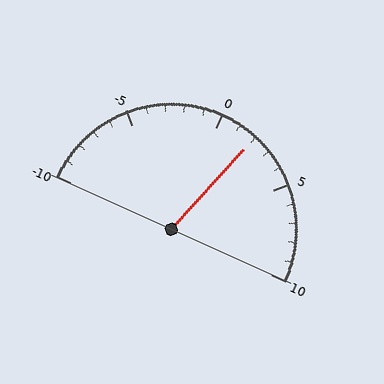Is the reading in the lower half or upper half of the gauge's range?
The reading is in the upper half of the range (-10 to 10).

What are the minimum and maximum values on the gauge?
The gauge ranges from -10 to 10.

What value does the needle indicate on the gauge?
The needle indicates approximately 2.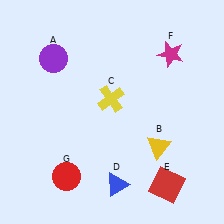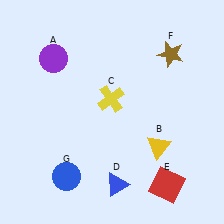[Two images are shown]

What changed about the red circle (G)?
In Image 1, G is red. In Image 2, it changed to blue.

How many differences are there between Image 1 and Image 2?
There are 2 differences between the two images.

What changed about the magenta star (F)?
In Image 1, F is magenta. In Image 2, it changed to brown.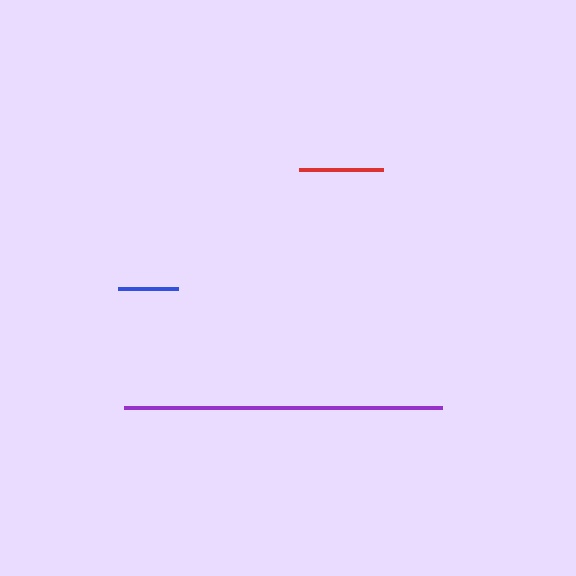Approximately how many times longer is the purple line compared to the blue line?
The purple line is approximately 5.3 times the length of the blue line.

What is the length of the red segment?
The red segment is approximately 84 pixels long.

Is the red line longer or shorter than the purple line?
The purple line is longer than the red line.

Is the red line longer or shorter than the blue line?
The red line is longer than the blue line.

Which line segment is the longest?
The purple line is the longest at approximately 318 pixels.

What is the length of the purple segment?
The purple segment is approximately 318 pixels long.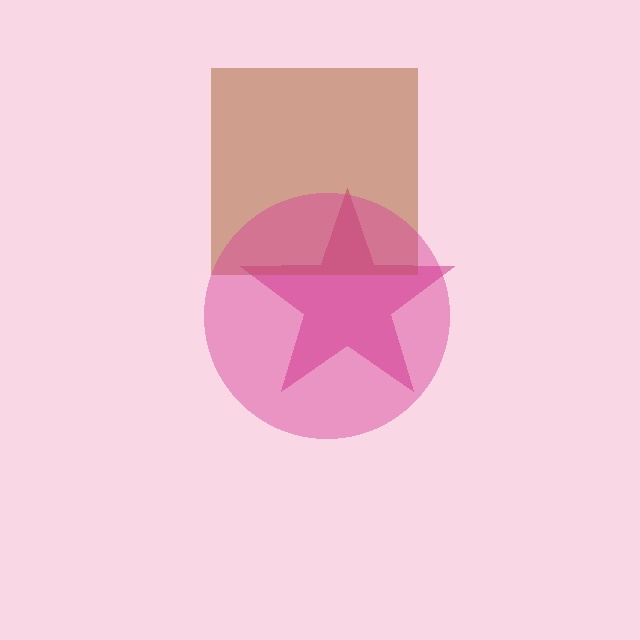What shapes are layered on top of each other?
The layered shapes are: a pink star, a brown square, a magenta circle.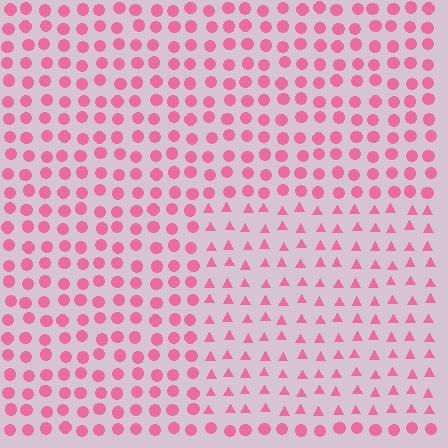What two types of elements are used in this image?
The image uses triangles inside the rectangle region and circles outside it.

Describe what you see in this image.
The image is filled with small pink elements arranged in a uniform grid. A rectangle-shaped region contains triangles, while the surrounding area contains circles. The boundary is defined purely by the change in element shape.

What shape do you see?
I see a rectangle.